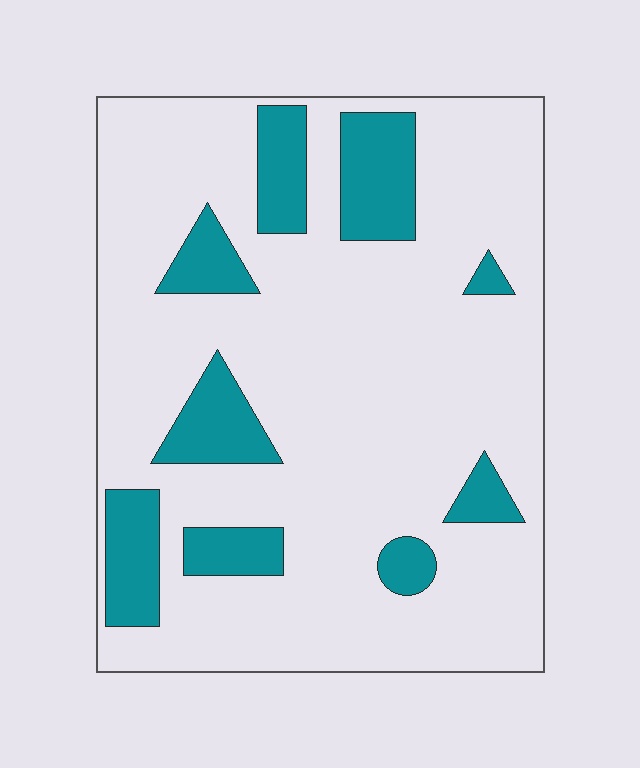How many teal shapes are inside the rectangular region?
9.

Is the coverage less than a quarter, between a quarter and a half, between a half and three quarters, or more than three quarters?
Less than a quarter.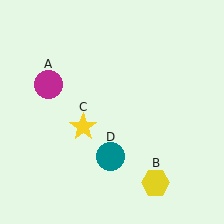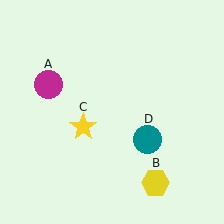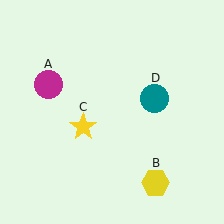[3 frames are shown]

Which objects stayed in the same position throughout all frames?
Magenta circle (object A) and yellow hexagon (object B) and yellow star (object C) remained stationary.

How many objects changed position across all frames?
1 object changed position: teal circle (object D).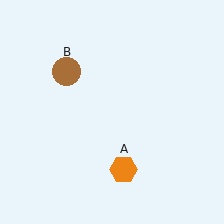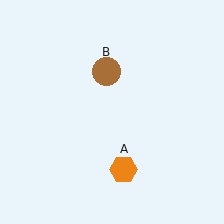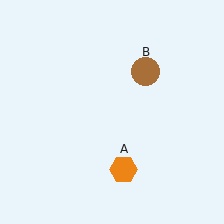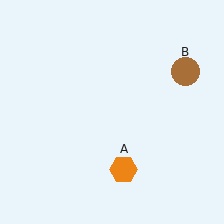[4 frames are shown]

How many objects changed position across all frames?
1 object changed position: brown circle (object B).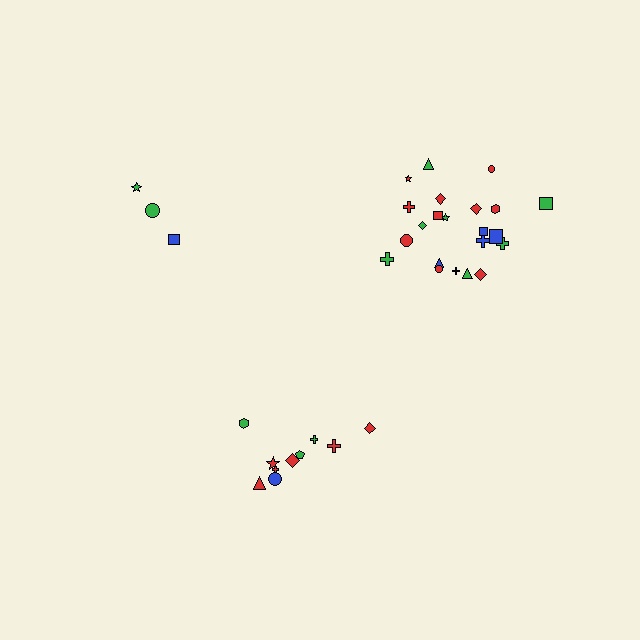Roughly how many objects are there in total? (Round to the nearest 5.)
Roughly 35 objects in total.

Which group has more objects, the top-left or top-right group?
The top-right group.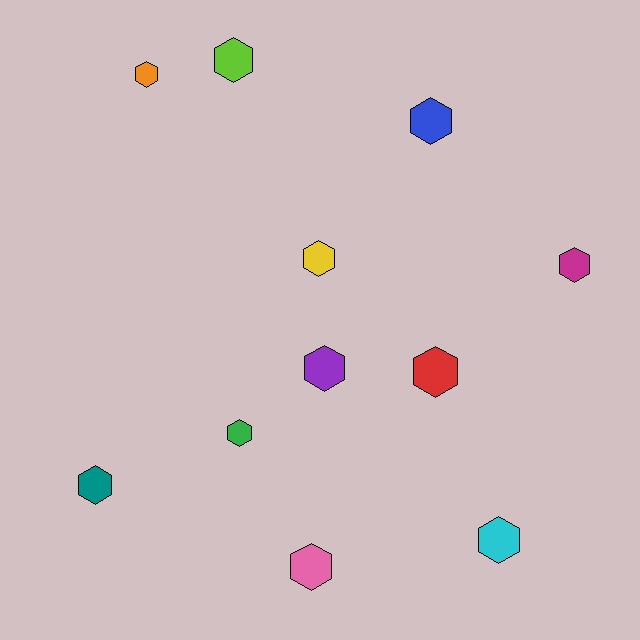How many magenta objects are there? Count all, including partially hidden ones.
There is 1 magenta object.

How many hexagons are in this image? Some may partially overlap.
There are 11 hexagons.